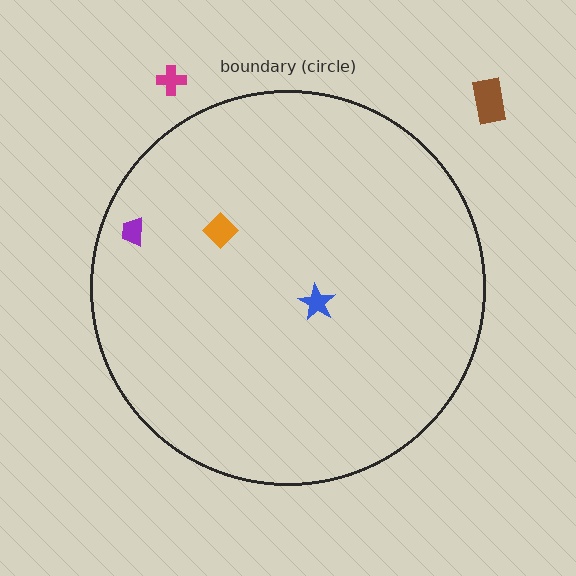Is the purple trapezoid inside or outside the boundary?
Inside.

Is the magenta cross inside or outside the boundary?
Outside.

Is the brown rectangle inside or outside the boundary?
Outside.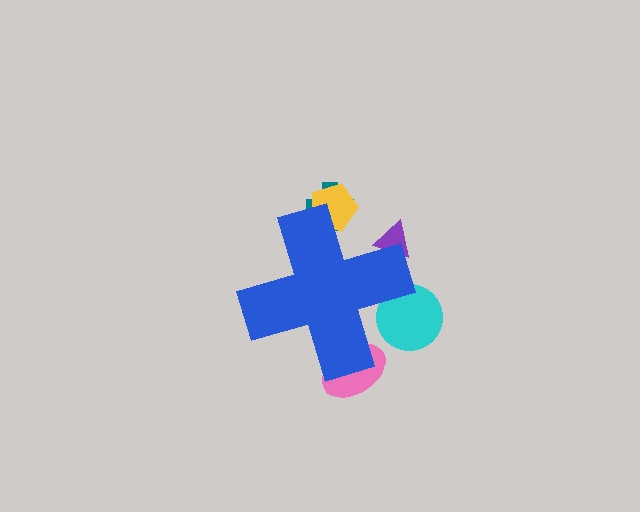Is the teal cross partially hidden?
Yes, the teal cross is partially hidden behind the blue cross.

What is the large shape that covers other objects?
A blue cross.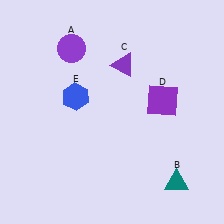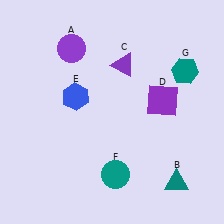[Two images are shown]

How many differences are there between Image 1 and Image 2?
There are 2 differences between the two images.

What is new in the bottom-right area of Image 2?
A teal circle (F) was added in the bottom-right area of Image 2.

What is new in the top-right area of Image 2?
A teal hexagon (G) was added in the top-right area of Image 2.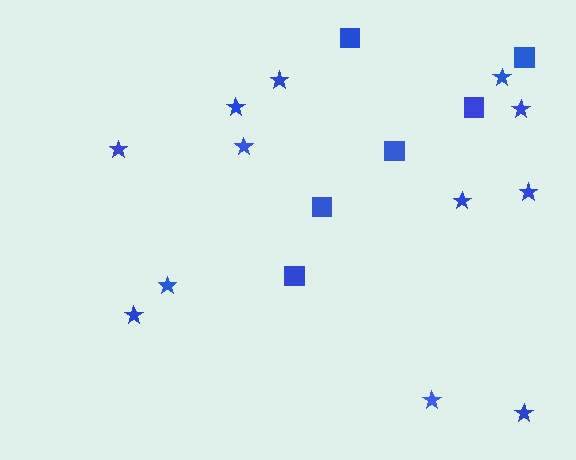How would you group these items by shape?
There are 2 groups: one group of stars (12) and one group of squares (6).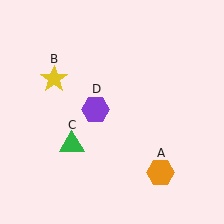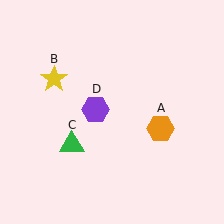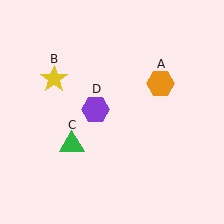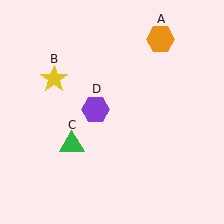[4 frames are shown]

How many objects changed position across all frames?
1 object changed position: orange hexagon (object A).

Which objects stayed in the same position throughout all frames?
Yellow star (object B) and green triangle (object C) and purple hexagon (object D) remained stationary.